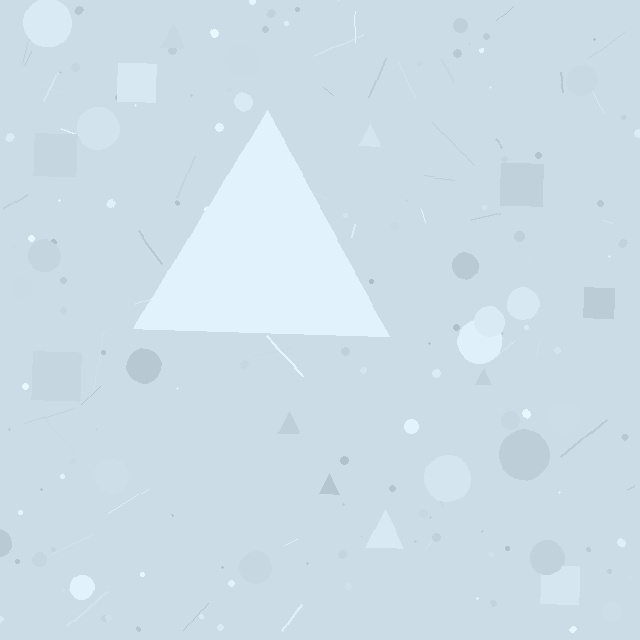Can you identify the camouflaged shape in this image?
The camouflaged shape is a triangle.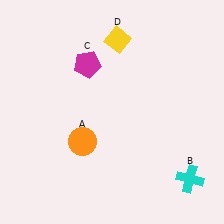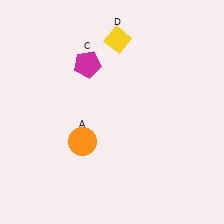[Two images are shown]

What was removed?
The cyan cross (B) was removed in Image 2.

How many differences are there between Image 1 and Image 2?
There is 1 difference between the two images.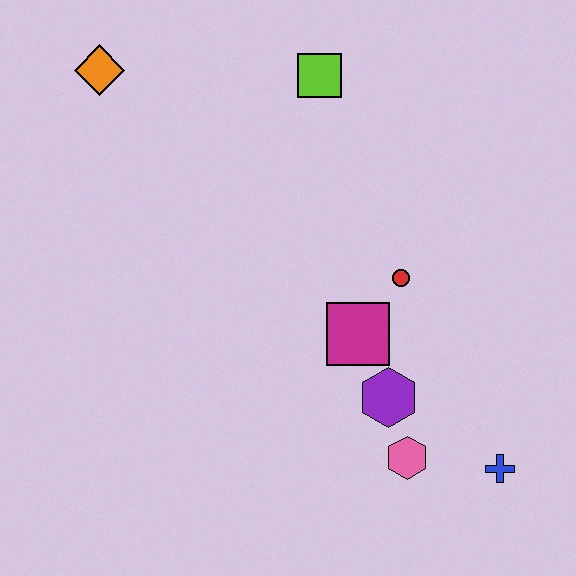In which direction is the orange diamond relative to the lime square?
The orange diamond is to the left of the lime square.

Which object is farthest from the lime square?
The blue cross is farthest from the lime square.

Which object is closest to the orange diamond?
The lime square is closest to the orange diamond.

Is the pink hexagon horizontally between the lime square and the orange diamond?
No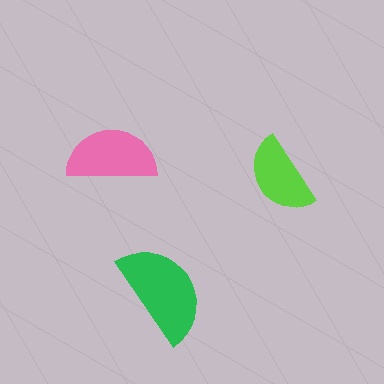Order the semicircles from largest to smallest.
the green one, the pink one, the lime one.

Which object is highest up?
The pink semicircle is topmost.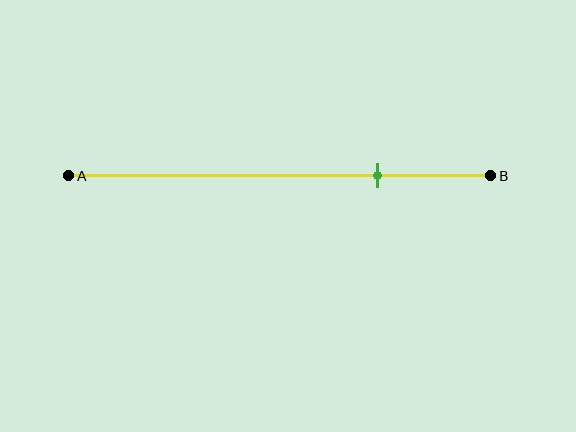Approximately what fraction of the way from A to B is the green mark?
The green mark is approximately 75% of the way from A to B.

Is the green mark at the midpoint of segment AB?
No, the mark is at about 75% from A, not at the 50% midpoint.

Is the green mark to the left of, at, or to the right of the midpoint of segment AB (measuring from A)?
The green mark is to the right of the midpoint of segment AB.